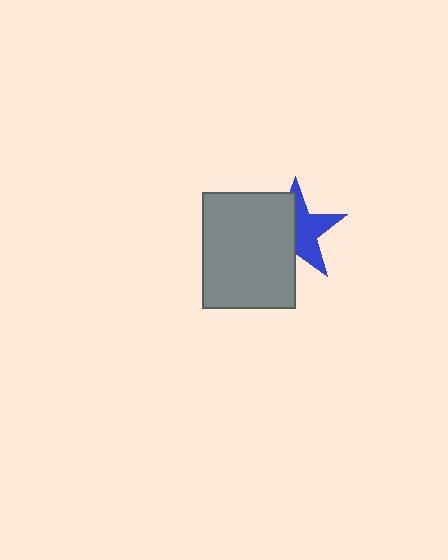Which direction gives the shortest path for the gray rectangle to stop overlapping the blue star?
Moving left gives the shortest separation.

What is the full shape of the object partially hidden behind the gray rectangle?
The partially hidden object is a blue star.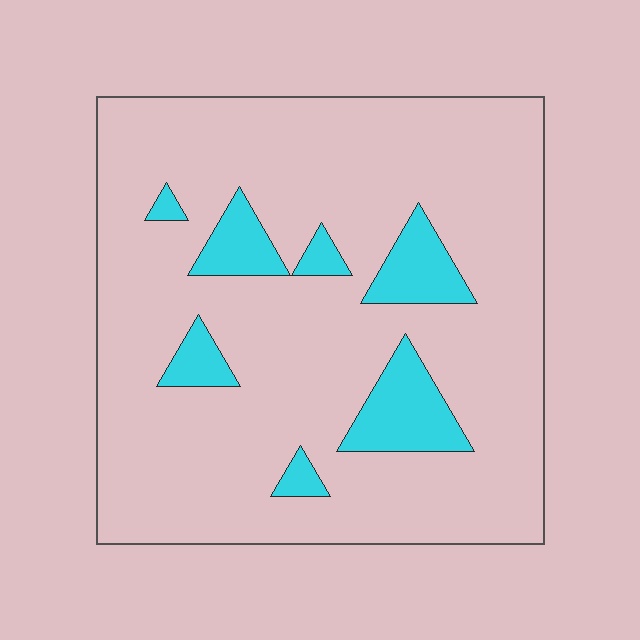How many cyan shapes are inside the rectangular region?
7.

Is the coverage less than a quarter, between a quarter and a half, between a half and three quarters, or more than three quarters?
Less than a quarter.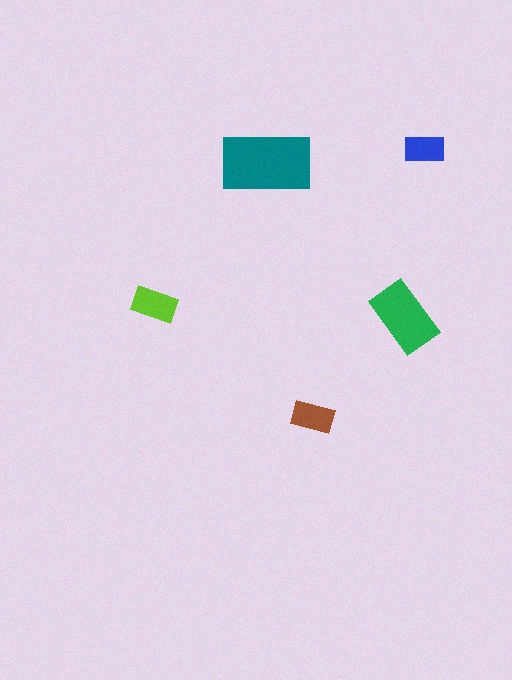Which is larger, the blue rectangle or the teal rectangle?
The teal one.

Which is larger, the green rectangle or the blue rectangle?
The green one.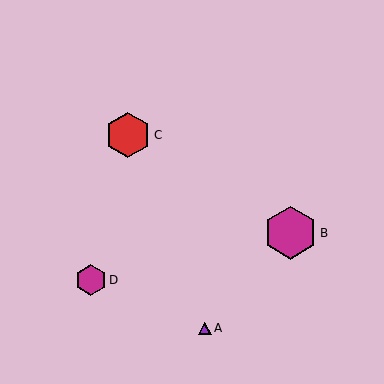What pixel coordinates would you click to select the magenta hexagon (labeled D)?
Click at (91, 280) to select the magenta hexagon D.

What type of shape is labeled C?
Shape C is a red hexagon.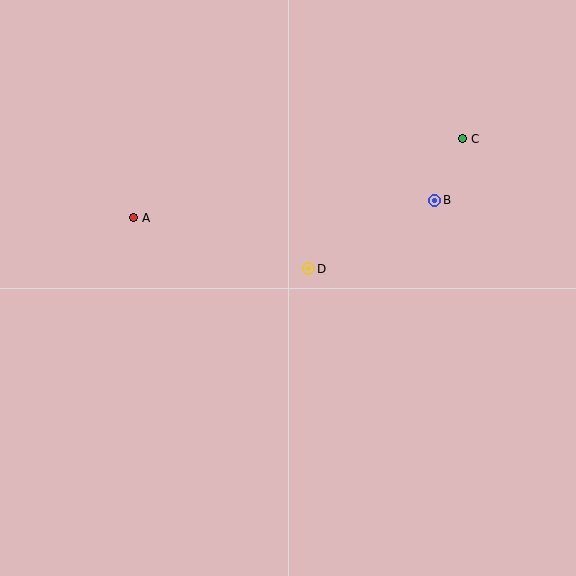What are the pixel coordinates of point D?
Point D is at (309, 269).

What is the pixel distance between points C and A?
The distance between C and A is 338 pixels.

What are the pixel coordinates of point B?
Point B is at (435, 200).